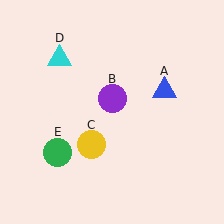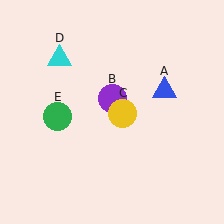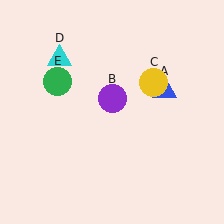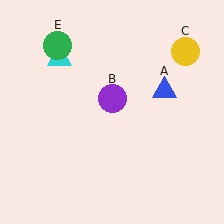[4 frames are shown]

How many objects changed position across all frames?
2 objects changed position: yellow circle (object C), green circle (object E).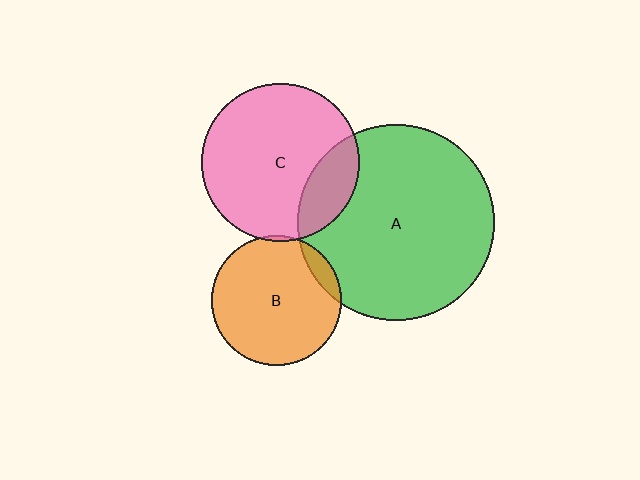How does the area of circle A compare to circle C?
Approximately 1.6 times.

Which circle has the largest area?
Circle A (green).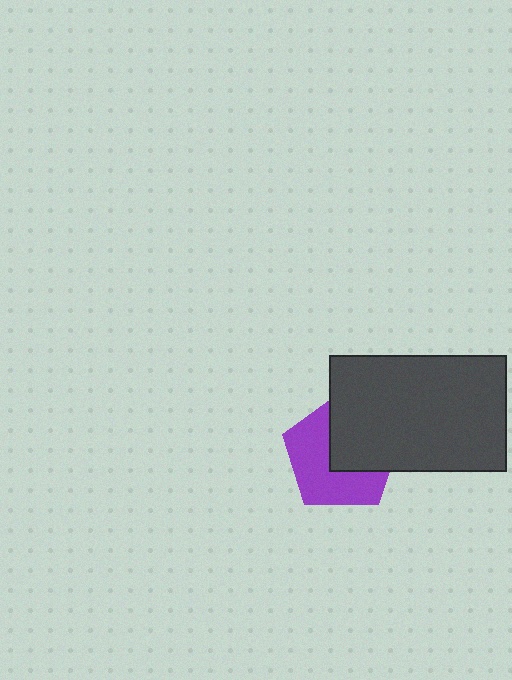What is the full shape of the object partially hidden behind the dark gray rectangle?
The partially hidden object is a purple pentagon.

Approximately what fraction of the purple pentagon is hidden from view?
Roughly 45% of the purple pentagon is hidden behind the dark gray rectangle.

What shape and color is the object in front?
The object in front is a dark gray rectangle.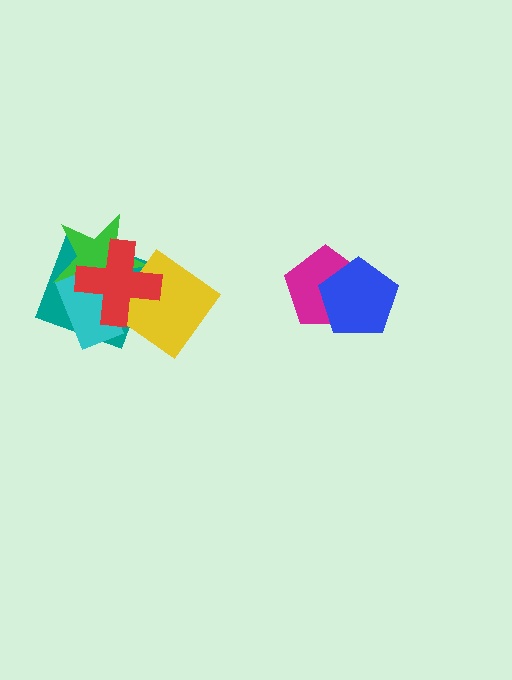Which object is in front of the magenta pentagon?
The blue pentagon is in front of the magenta pentagon.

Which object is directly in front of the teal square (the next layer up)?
The green star is directly in front of the teal square.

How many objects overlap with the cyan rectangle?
3 objects overlap with the cyan rectangle.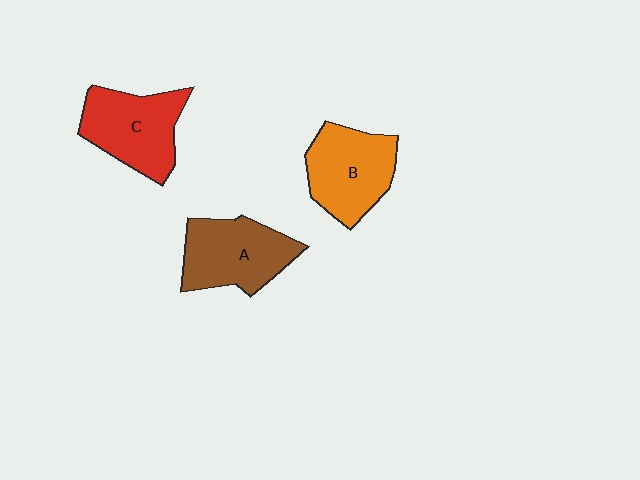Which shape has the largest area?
Shape C (red).